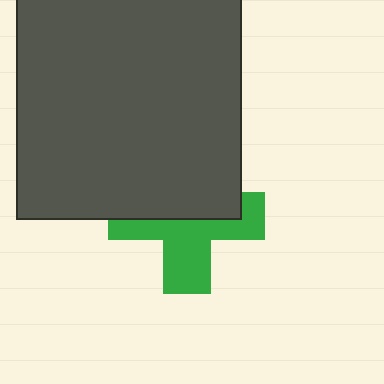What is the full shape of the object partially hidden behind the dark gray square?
The partially hidden object is a green cross.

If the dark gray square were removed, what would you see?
You would see the complete green cross.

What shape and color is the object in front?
The object in front is a dark gray square.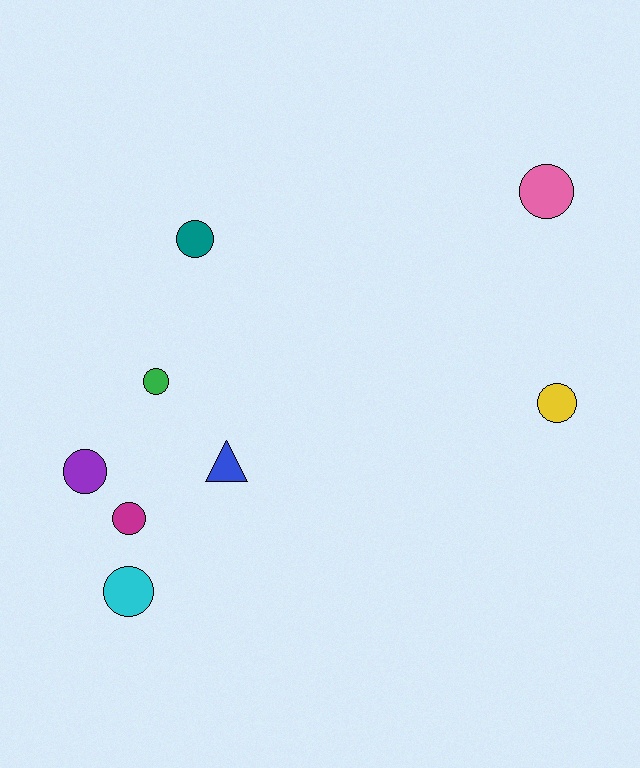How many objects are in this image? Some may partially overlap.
There are 8 objects.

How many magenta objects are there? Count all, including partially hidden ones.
There is 1 magenta object.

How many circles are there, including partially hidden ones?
There are 7 circles.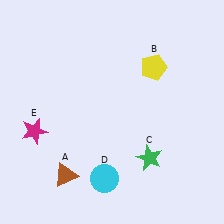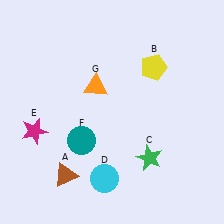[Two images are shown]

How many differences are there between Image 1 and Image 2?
There are 2 differences between the two images.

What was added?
A teal circle (F), an orange triangle (G) were added in Image 2.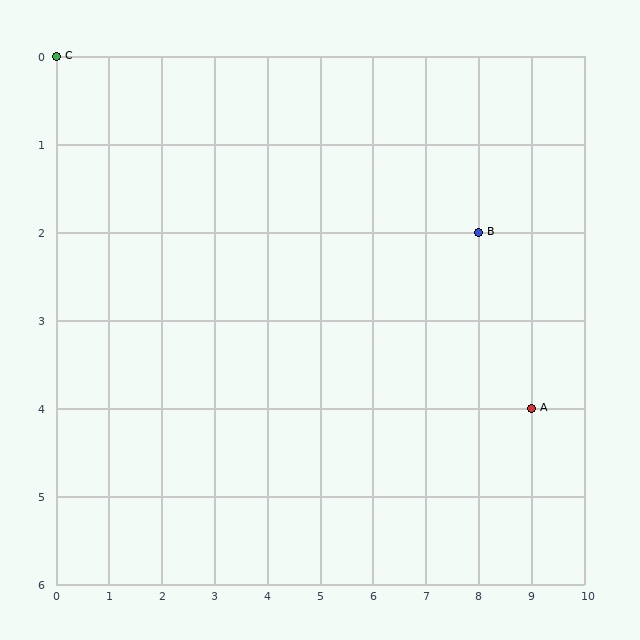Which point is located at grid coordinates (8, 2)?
Point B is at (8, 2).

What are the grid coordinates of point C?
Point C is at grid coordinates (0, 0).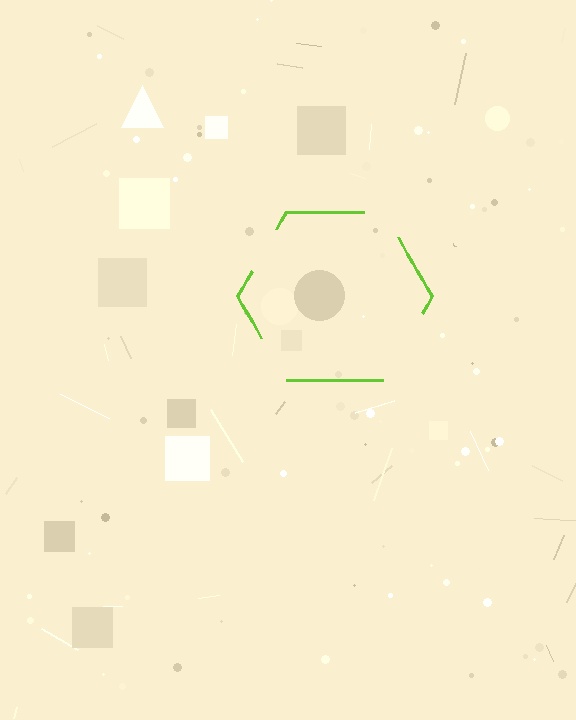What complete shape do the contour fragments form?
The contour fragments form a hexagon.